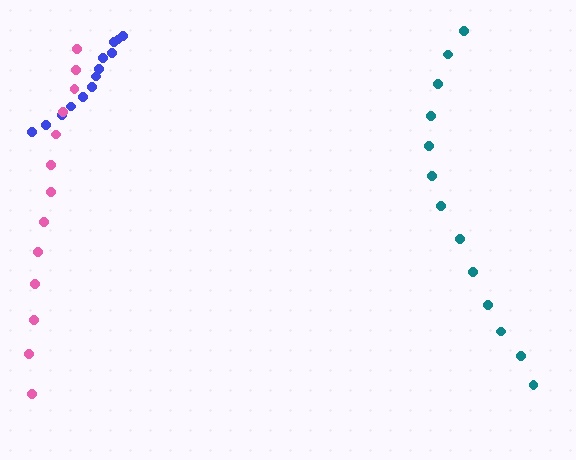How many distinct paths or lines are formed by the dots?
There are 3 distinct paths.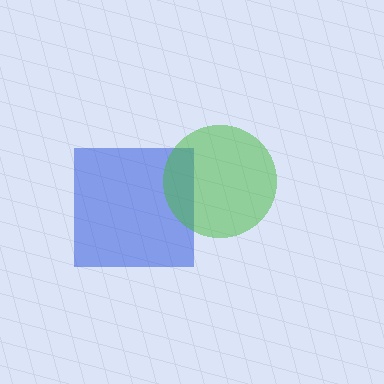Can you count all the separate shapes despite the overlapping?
Yes, there are 2 separate shapes.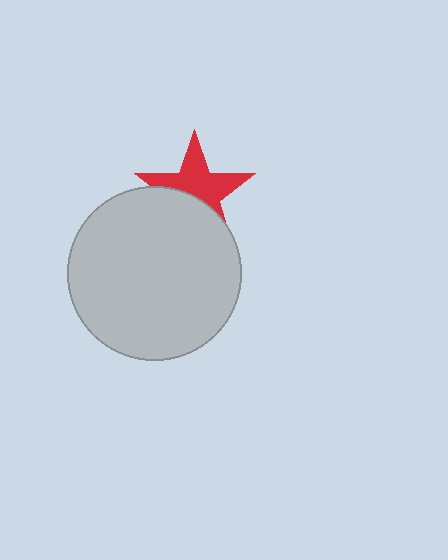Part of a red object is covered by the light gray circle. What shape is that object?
It is a star.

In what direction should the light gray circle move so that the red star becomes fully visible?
The light gray circle should move down. That is the shortest direction to clear the overlap and leave the red star fully visible.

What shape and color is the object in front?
The object in front is a light gray circle.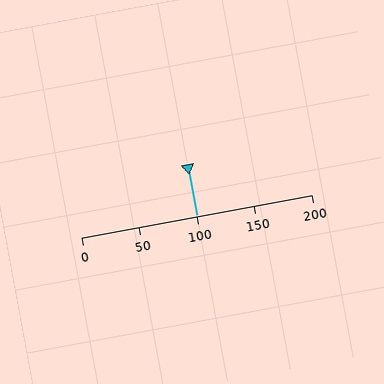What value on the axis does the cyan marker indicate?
The marker indicates approximately 100.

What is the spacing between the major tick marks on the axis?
The major ticks are spaced 50 apart.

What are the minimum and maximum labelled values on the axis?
The axis runs from 0 to 200.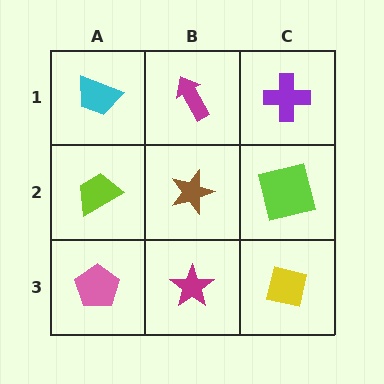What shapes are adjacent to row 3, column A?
A lime trapezoid (row 2, column A), a magenta star (row 3, column B).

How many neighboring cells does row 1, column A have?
2.